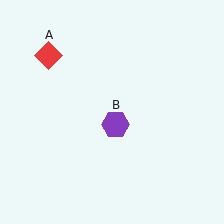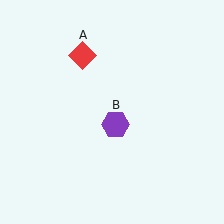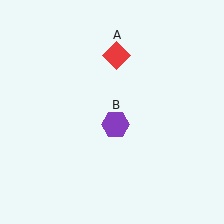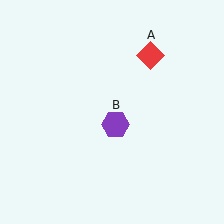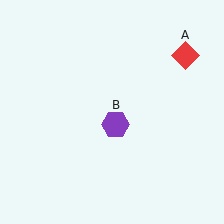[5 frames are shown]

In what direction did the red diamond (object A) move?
The red diamond (object A) moved right.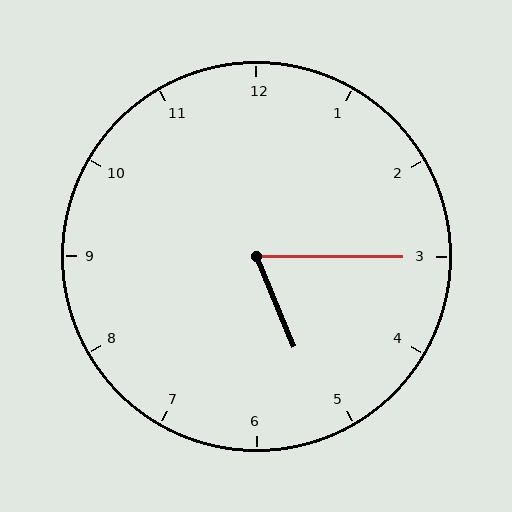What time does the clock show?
5:15.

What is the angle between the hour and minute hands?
Approximately 68 degrees.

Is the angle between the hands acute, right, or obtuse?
It is acute.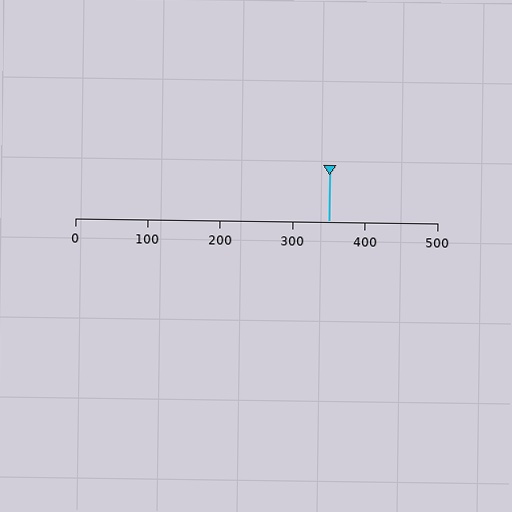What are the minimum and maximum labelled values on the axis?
The axis runs from 0 to 500.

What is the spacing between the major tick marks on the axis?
The major ticks are spaced 100 apart.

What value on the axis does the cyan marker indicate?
The marker indicates approximately 350.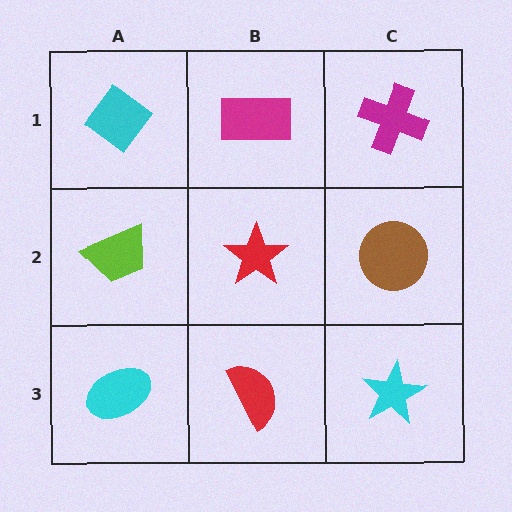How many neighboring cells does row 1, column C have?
2.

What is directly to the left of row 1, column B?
A cyan diamond.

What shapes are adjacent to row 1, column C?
A brown circle (row 2, column C), a magenta rectangle (row 1, column B).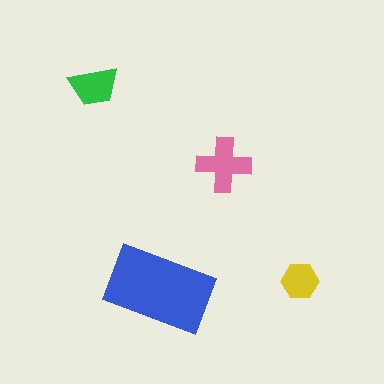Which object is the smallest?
The yellow hexagon.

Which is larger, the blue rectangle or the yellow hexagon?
The blue rectangle.